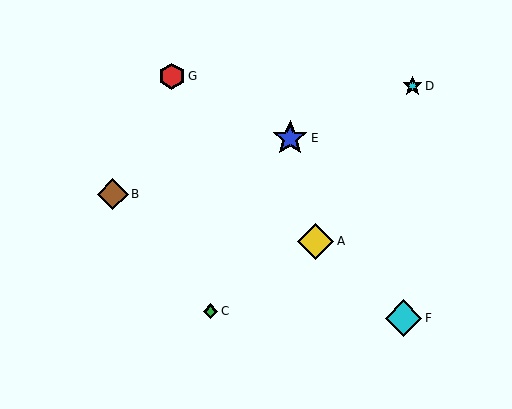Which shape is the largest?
The cyan diamond (labeled F) is the largest.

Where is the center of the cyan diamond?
The center of the cyan diamond is at (403, 318).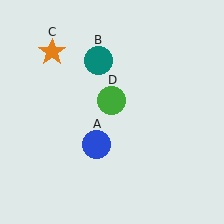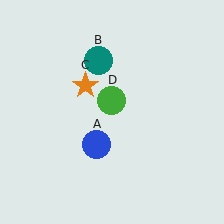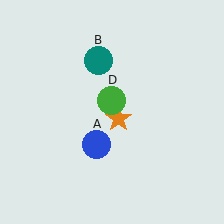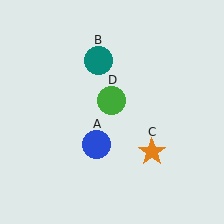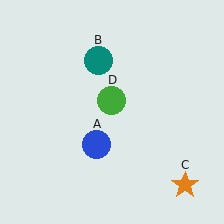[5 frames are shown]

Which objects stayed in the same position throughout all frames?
Blue circle (object A) and teal circle (object B) and green circle (object D) remained stationary.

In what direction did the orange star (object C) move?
The orange star (object C) moved down and to the right.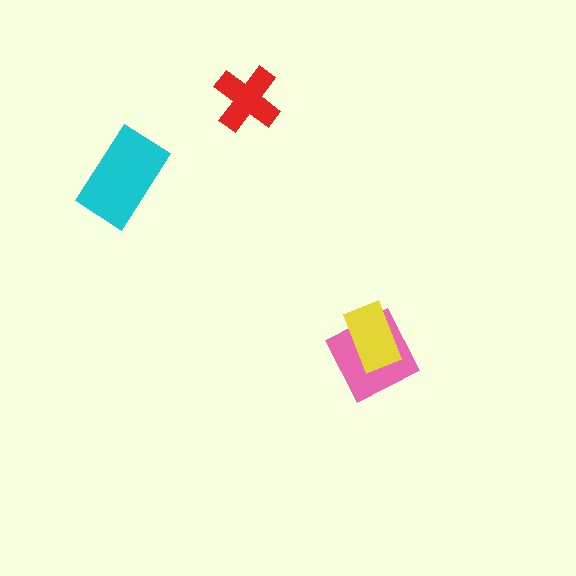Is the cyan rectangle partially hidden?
No, no other shape covers it.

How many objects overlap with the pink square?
1 object overlaps with the pink square.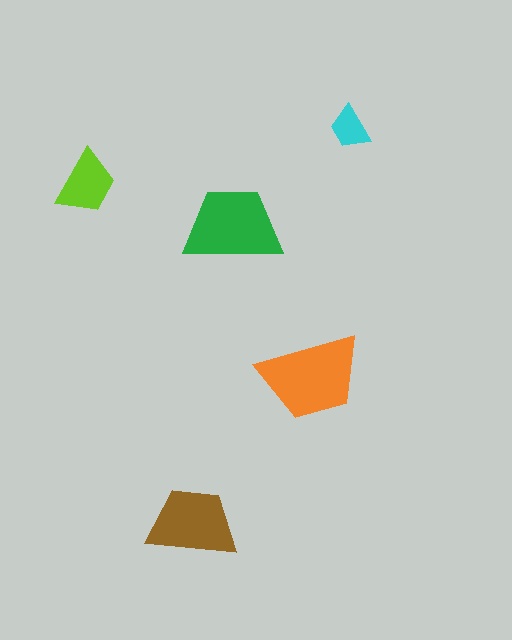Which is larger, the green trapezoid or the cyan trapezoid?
The green one.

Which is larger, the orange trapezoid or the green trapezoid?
The orange one.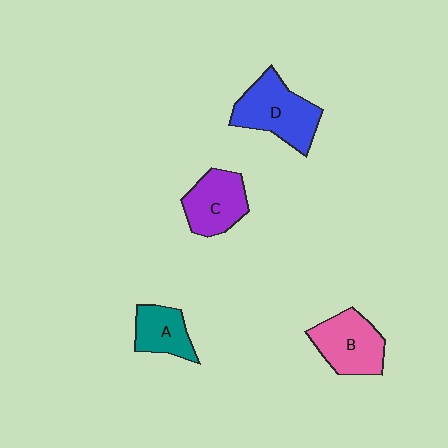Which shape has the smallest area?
Shape A (teal).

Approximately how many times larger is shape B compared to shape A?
Approximately 1.4 times.